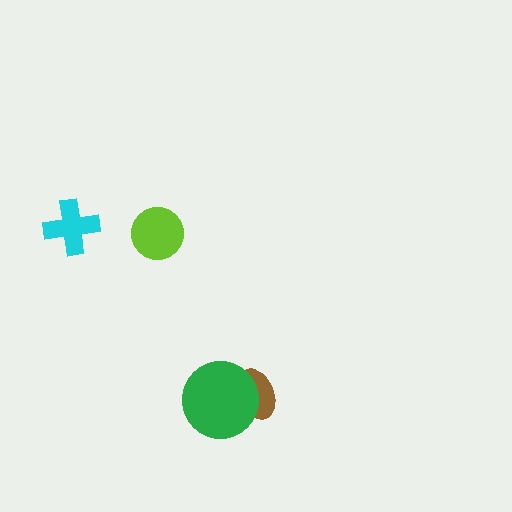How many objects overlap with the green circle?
1 object overlaps with the green circle.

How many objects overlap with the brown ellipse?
1 object overlaps with the brown ellipse.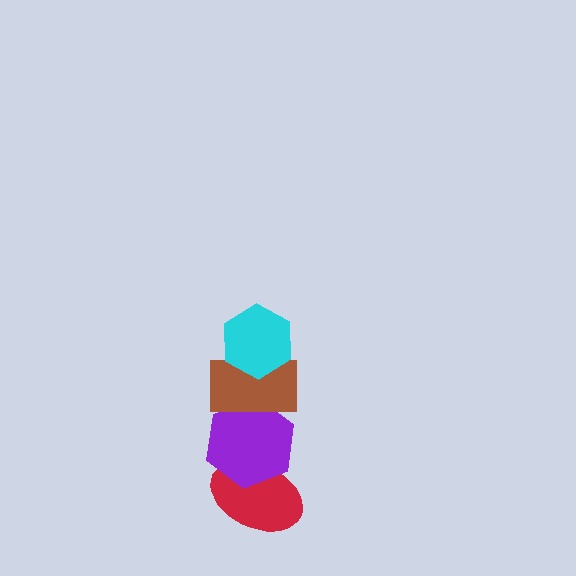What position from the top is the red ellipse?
The red ellipse is 4th from the top.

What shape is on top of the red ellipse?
The purple hexagon is on top of the red ellipse.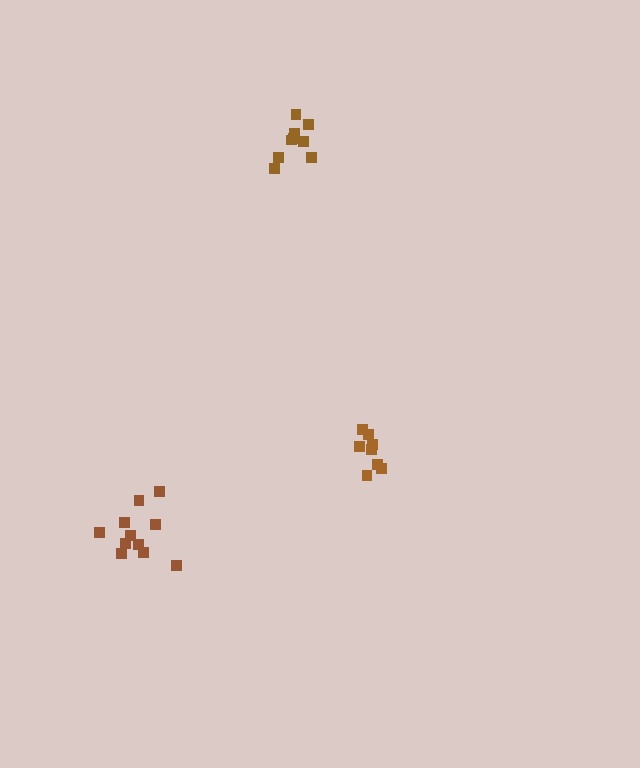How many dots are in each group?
Group 1: 8 dots, Group 2: 11 dots, Group 3: 9 dots (28 total).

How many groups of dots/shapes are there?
There are 3 groups.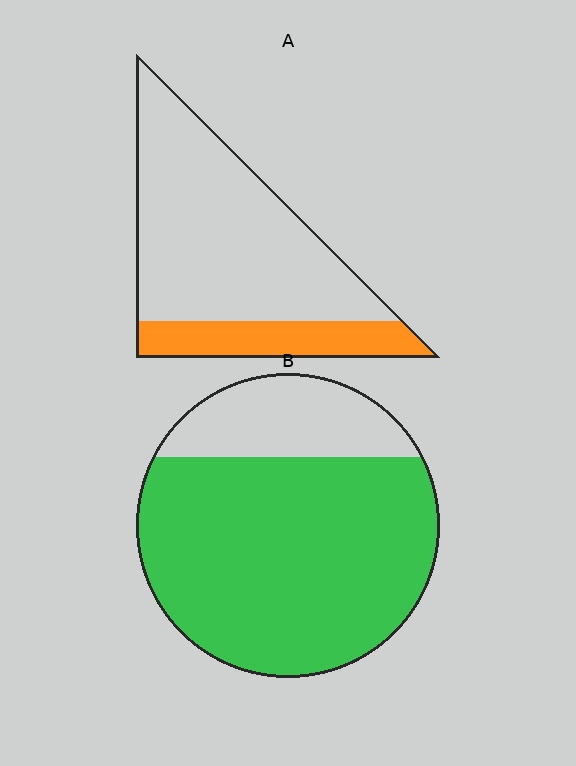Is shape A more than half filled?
No.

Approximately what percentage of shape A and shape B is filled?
A is approximately 25% and B is approximately 80%.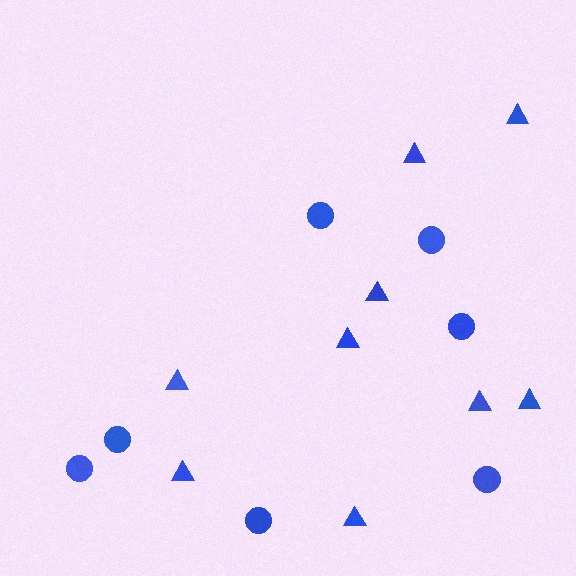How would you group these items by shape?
There are 2 groups: one group of circles (7) and one group of triangles (9).